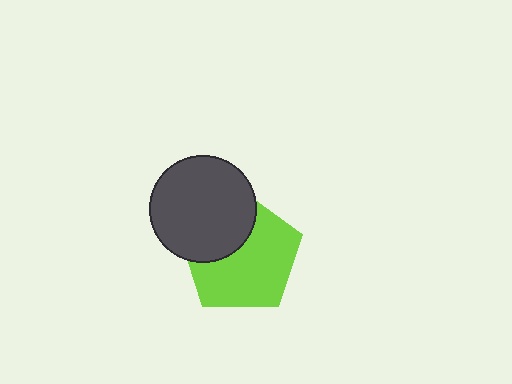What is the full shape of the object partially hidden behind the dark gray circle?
The partially hidden object is a lime pentagon.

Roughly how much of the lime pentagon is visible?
Most of it is visible (roughly 65%).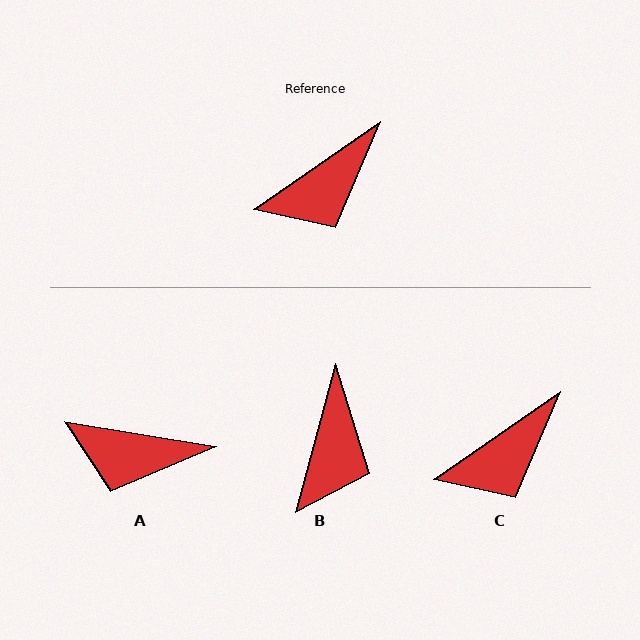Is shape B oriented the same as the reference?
No, it is off by about 40 degrees.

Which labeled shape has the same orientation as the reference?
C.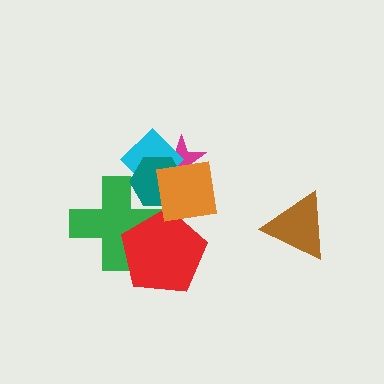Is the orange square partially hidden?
No, no other shape covers it.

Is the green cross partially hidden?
Yes, it is partially covered by another shape.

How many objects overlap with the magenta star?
3 objects overlap with the magenta star.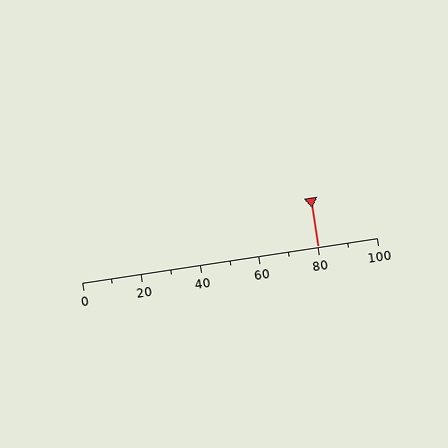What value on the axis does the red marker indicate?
The marker indicates approximately 80.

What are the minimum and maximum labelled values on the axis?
The axis runs from 0 to 100.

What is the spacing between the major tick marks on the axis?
The major ticks are spaced 20 apart.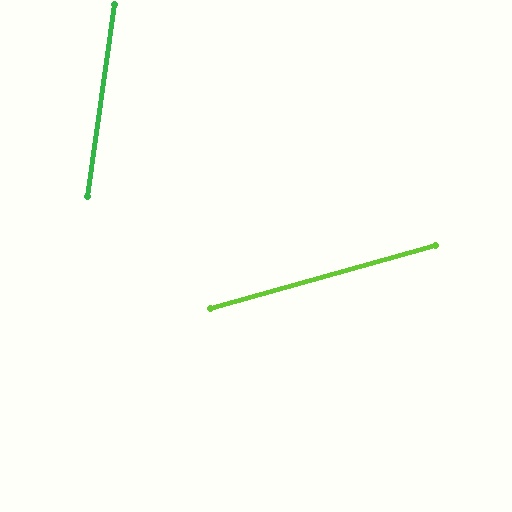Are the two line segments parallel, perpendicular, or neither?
Neither parallel nor perpendicular — they differ by about 66°.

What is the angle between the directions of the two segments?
Approximately 66 degrees.